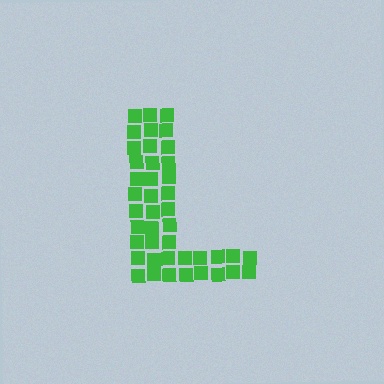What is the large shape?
The large shape is the letter L.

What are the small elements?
The small elements are squares.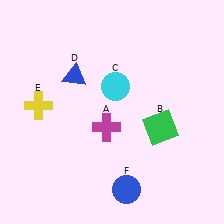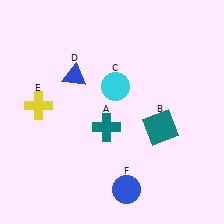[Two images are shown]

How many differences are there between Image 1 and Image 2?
There are 2 differences between the two images.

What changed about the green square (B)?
In Image 1, B is green. In Image 2, it changed to teal.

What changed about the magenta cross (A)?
In Image 1, A is magenta. In Image 2, it changed to teal.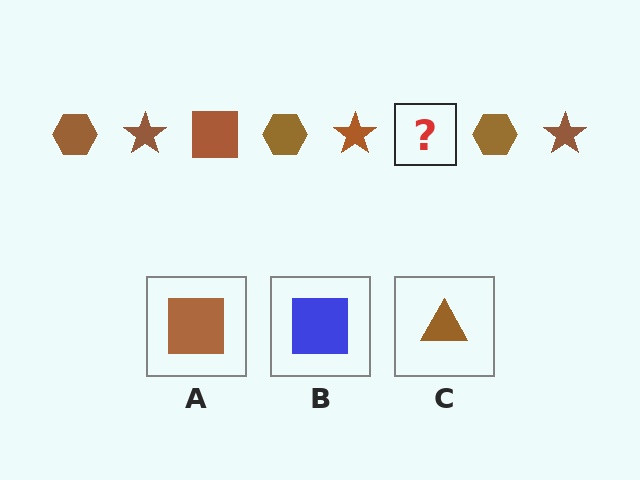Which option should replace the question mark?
Option A.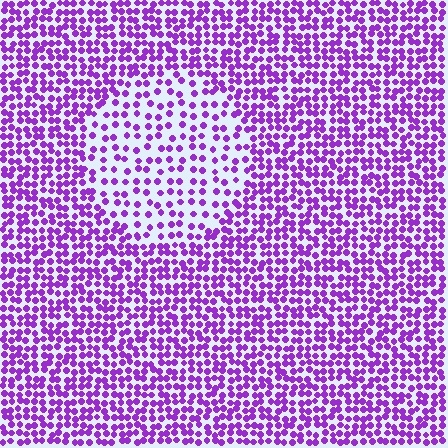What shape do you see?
I see a circle.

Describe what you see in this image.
The image contains small purple elements arranged at two different densities. A circle-shaped region is visible where the elements are less densely packed than the surrounding area.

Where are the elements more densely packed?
The elements are more densely packed outside the circle boundary.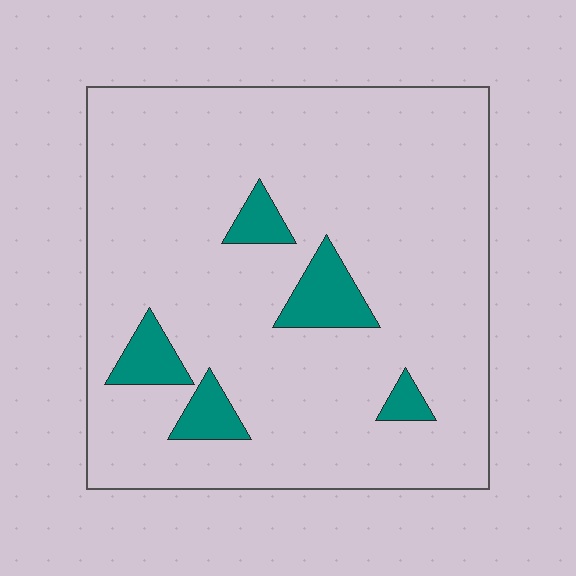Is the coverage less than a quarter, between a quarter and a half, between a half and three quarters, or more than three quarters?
Less than a quarter.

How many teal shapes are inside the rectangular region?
5.